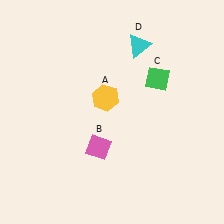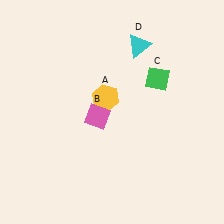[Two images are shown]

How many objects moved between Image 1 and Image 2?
1 object moved between the two images.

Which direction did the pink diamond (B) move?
The pink diamond (B) moved up.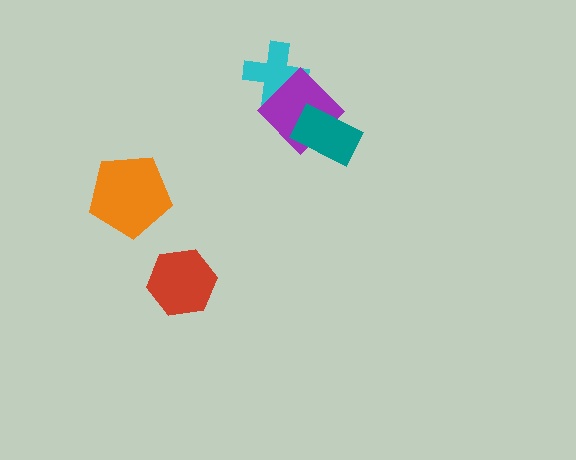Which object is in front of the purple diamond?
The teal rectangle is in front of the purple diamond.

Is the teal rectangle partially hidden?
No, no other shape covers it.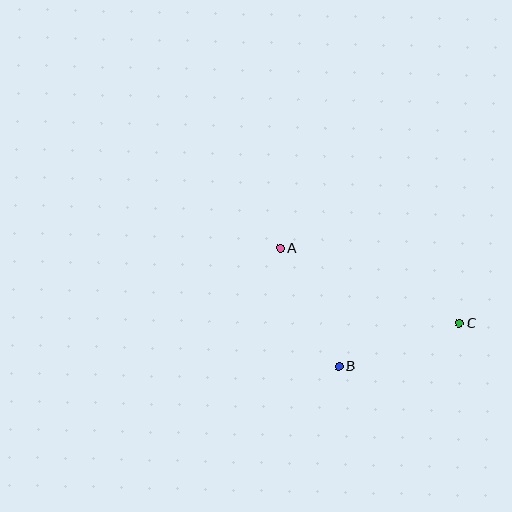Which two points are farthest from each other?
Points A and C are farthest from each other.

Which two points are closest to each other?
Points B and C are closest to each other.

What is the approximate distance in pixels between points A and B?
The distance between A and B is approximately 132 pixels.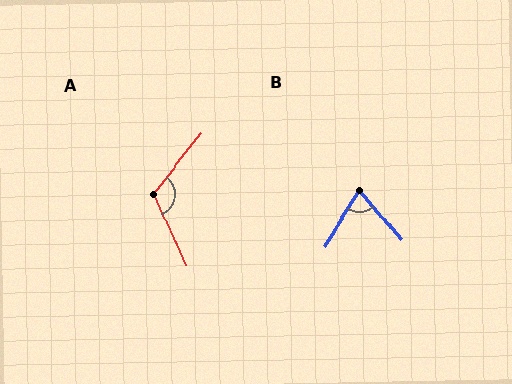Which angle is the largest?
A, at approximately 117 degrees.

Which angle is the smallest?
B, at approximately 72 degrees.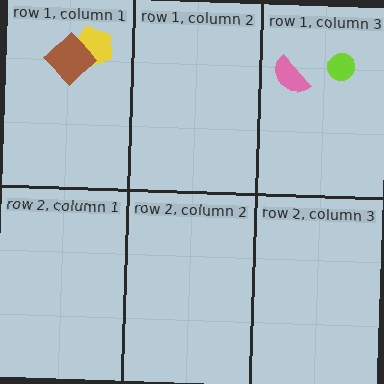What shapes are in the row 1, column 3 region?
The lime circle, the pink semicircle.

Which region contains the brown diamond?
The row 1, column 1 region.